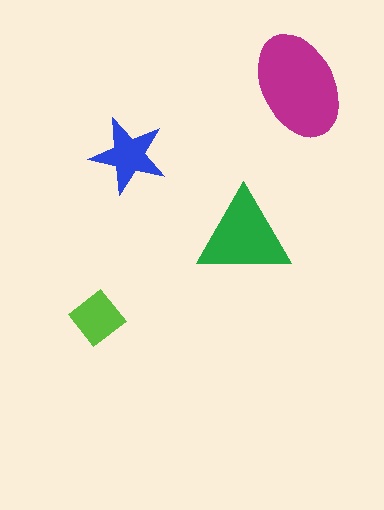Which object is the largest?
The magenta ellipse.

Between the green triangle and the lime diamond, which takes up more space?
The green triangle.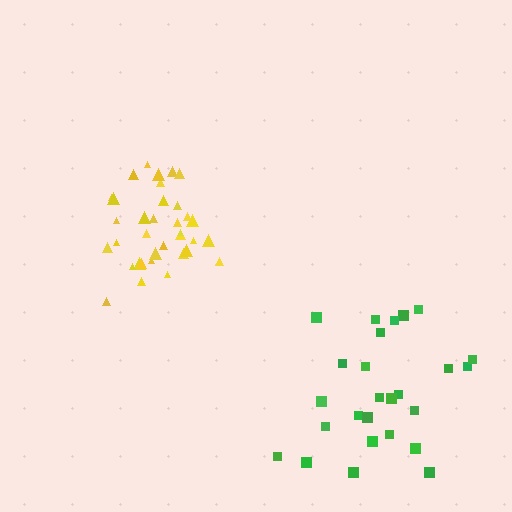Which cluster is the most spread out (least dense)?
Green.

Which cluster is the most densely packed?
Yellow.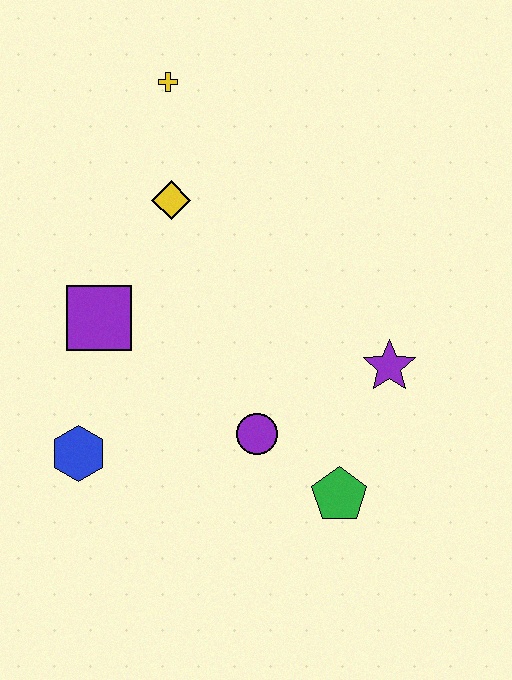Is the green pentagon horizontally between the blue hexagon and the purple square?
No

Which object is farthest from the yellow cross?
The green pentagon is farthest from the yellow cross.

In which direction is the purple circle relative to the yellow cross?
The purple circle is below the yellow cross.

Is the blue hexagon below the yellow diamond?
Yes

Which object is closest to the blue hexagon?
The purple square is closest to the blue hexagon.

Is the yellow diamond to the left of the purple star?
Yes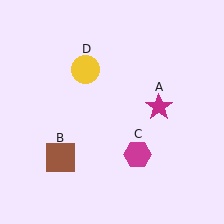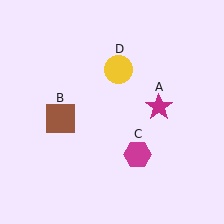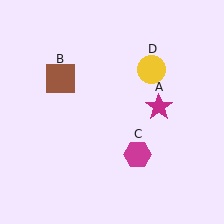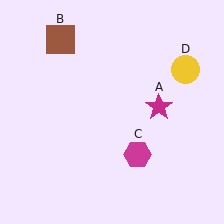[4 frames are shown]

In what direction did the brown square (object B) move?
The brown square (object B) moved up.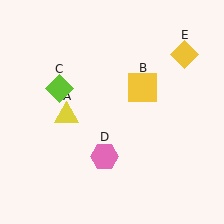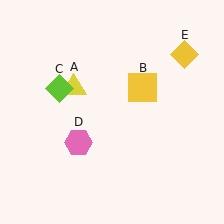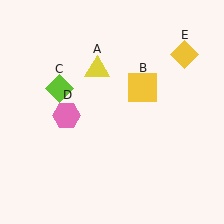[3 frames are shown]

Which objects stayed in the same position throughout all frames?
Yellow square (object B) and lime diamond (object C) and yellow diamond (object E) remained stationary.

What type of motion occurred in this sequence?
The yellow triangle (object A), pink hexagon (object D) rotated clockwise around the center of the scene.